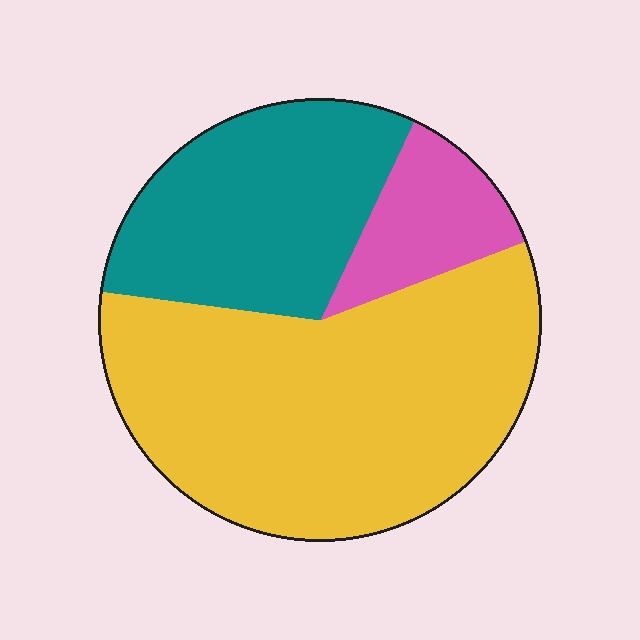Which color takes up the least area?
Pink, at roughly 10%.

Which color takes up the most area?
Yellow, at roughly 60%.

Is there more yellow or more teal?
Yellow.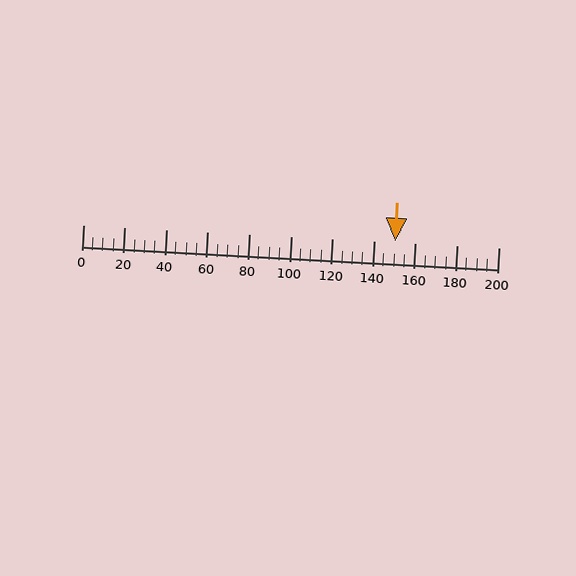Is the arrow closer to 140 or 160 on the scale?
The arrow is closer to 160.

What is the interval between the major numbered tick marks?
The major tick marks are spaced 20 units apart.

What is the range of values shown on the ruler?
The ruler shows values from 0 to 200.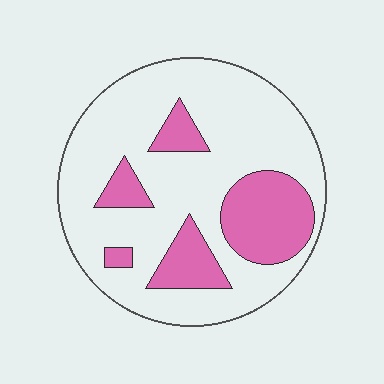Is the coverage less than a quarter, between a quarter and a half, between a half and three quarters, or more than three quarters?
Between a quarter and a half.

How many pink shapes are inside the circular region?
5.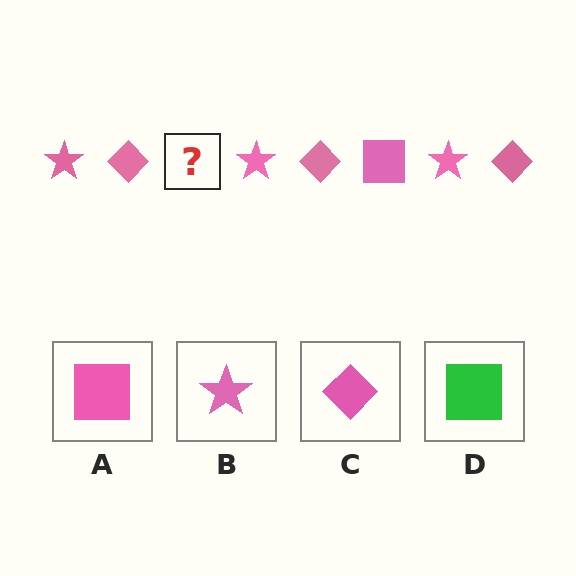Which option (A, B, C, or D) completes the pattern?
A.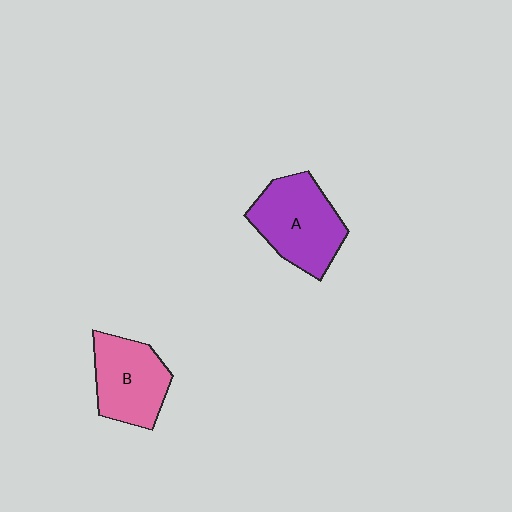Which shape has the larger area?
Shape A (purple).